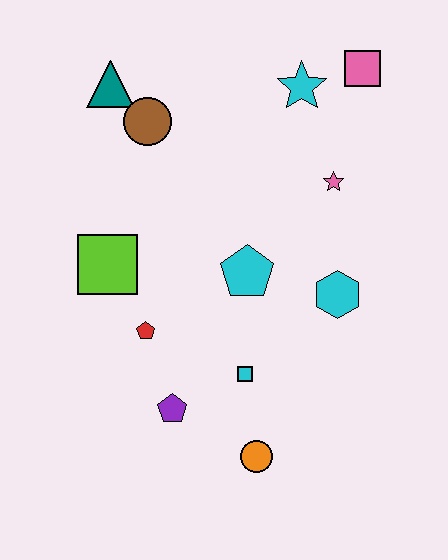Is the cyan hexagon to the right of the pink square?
No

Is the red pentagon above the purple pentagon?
Yes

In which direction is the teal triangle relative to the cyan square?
The teal triangle is above the cyan square.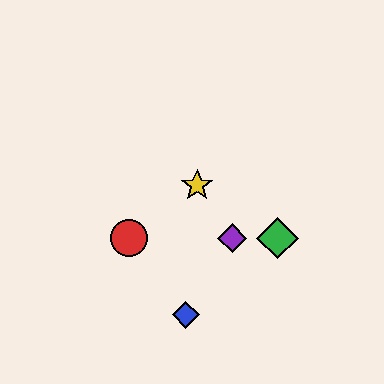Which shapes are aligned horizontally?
The red circle, the green diamond, the purple diamond are aligned horizontally.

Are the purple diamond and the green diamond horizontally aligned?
Yes, both are at y≈238.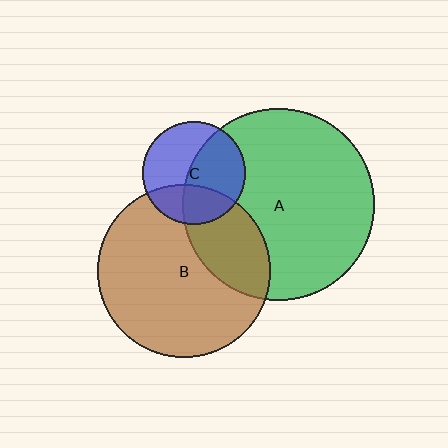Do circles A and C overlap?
Yes.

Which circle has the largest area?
Circle A (green).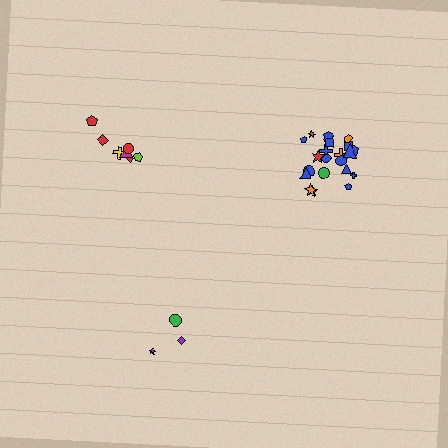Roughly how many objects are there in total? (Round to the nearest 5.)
Roughly 30 objects in total.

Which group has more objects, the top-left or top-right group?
The top-right group.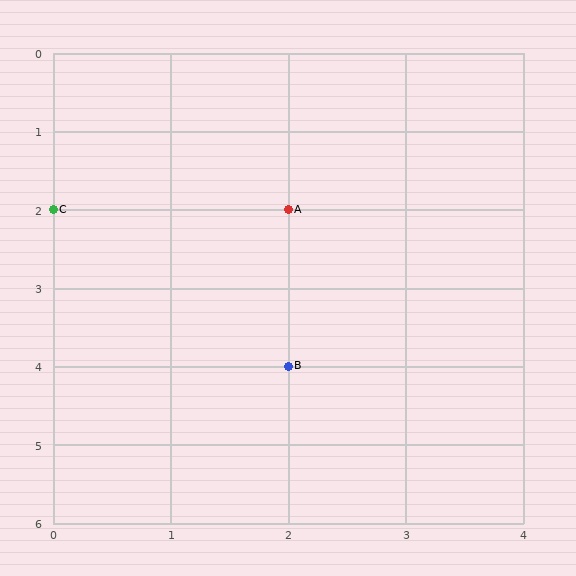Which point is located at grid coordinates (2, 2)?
Point A is at (2, 2).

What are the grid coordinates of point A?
Point A is at grid coordinates (2, 2).